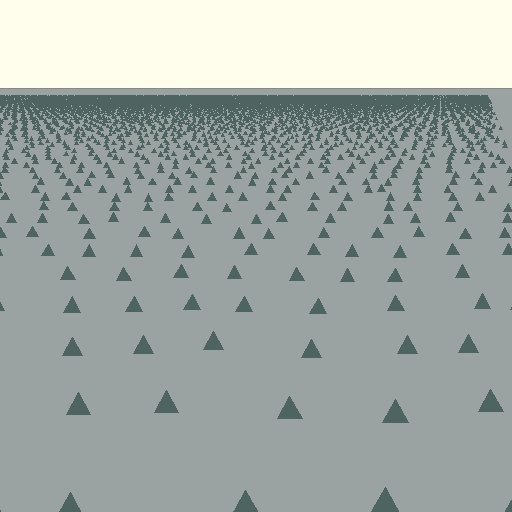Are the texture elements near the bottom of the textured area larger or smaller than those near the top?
Larger. Near the bottom, elements are closer to the viewer and appear at a bigger on-screen size.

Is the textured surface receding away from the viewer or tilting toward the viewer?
The surface is receding away from the viewer. Texture elements get smaller and denser toward the top.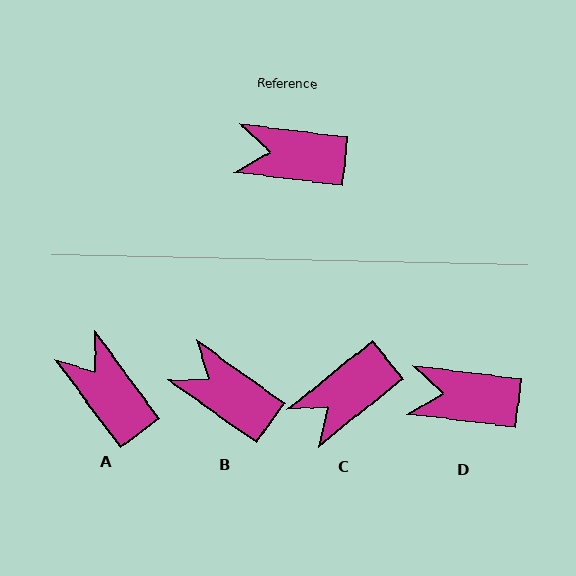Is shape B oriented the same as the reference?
No, it is off by about 29 degrees.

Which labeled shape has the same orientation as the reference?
D.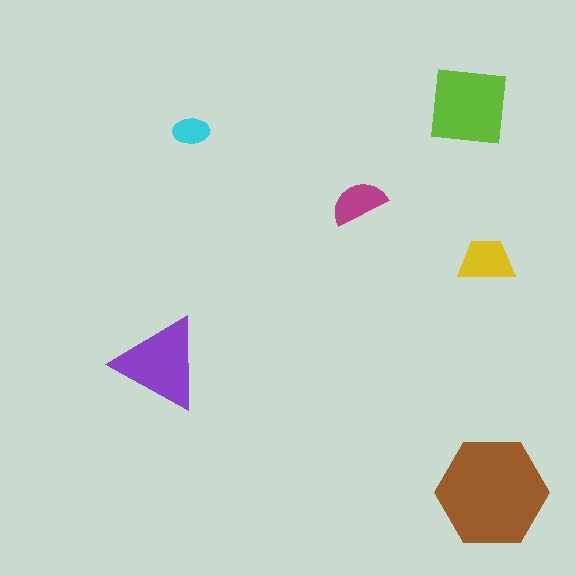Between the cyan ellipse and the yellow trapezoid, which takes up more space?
The yellow trapezoid.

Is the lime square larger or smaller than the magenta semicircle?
Larger.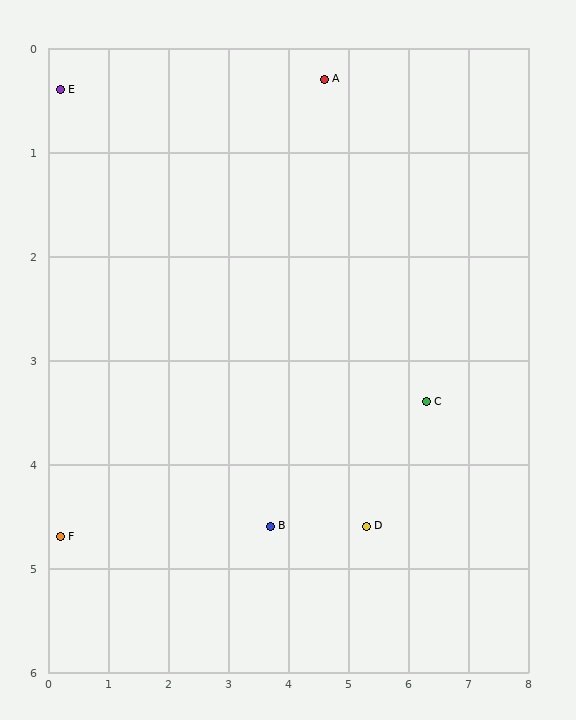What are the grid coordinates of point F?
Point F is at approximately (0.2, 4.7).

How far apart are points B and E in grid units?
Points B and E are about 5.5 grid units apart.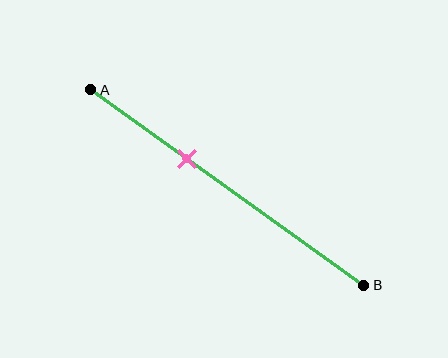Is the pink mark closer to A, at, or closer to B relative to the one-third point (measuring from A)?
The pink mark is approximately at the one-third point of segment AB.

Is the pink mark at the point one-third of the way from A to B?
Yes, the mark is approximately at the one-third point.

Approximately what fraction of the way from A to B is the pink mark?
The pink mark is approximately 35% of the way from A to B.